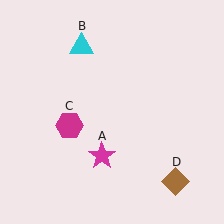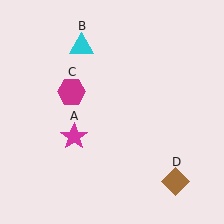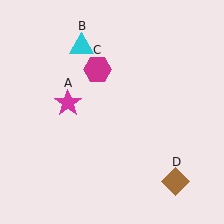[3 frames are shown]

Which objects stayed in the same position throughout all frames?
Cyan triangle (object B) and brown diamond (object D) remained stationary.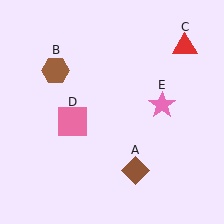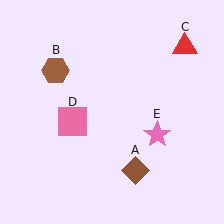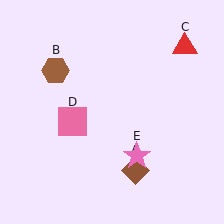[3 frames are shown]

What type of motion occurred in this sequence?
The pink star (object E) rotated clockwise around the center of the scene.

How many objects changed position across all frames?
1 object changed position: pink star (object E).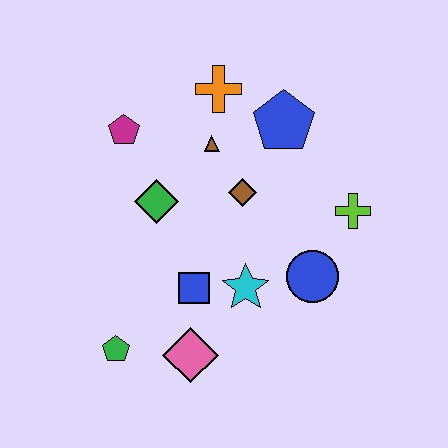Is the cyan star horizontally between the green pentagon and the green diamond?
No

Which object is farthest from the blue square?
The orange cross is farthest from the blue square.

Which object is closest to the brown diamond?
The brown triangle is closest to the brown diamond.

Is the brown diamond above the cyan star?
Yes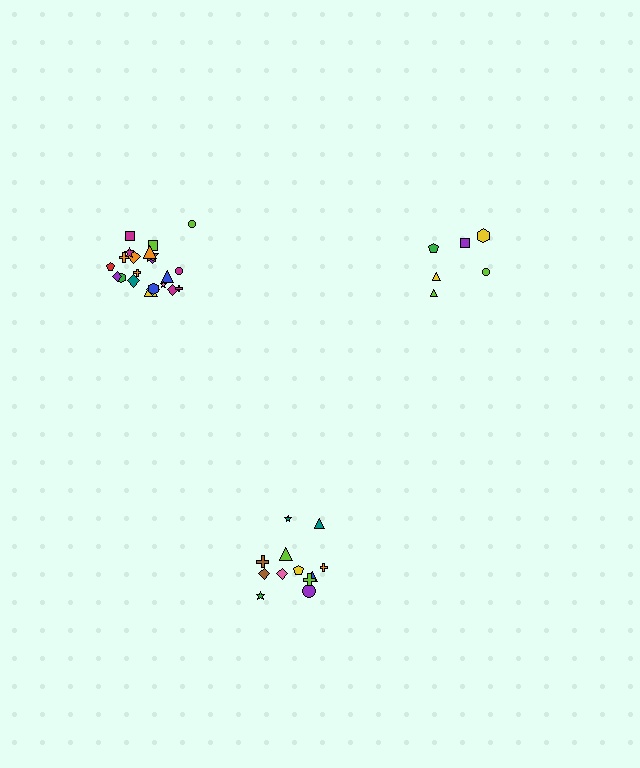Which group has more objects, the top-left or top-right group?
The top-left group.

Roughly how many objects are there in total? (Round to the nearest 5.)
Roughly 40 objects in total.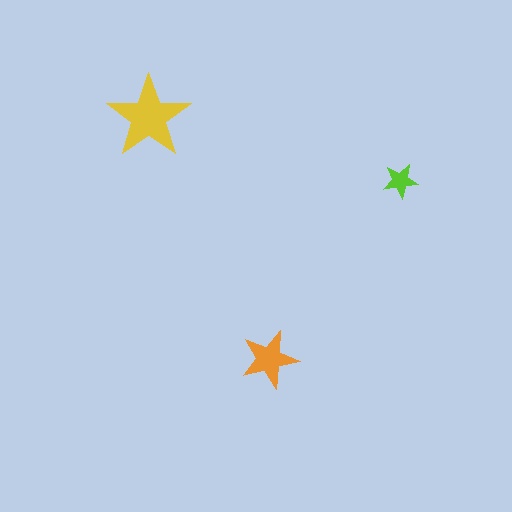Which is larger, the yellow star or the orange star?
The yellow one.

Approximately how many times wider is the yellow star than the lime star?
About 2.5 times wider.